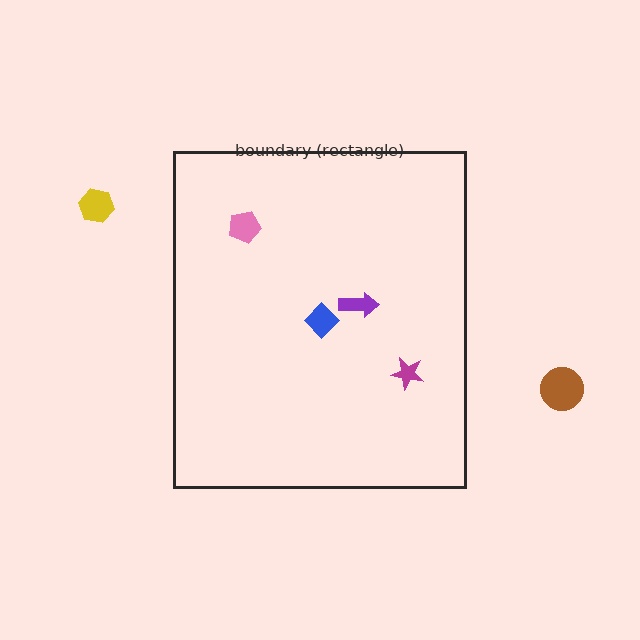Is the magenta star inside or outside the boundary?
Inside.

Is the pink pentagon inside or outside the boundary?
Inside.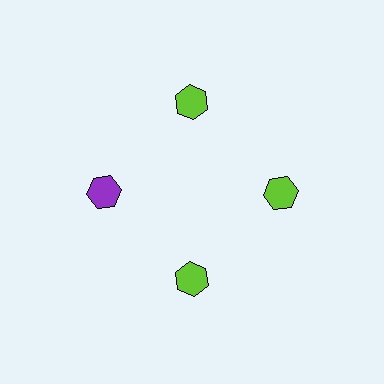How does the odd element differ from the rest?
It has a different color: purple instead of lime.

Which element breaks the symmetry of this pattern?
The purple hexagon at roughly the 9 o'clock position breaks the symmetry. All other shapes are lime hexagons.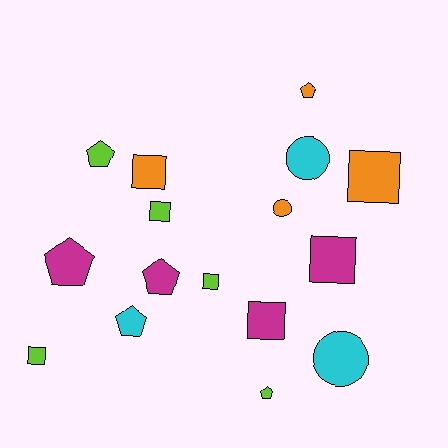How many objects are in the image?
There are 16 objects.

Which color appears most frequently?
Lime, with 5 objects.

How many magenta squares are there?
There are 2 magenta squares.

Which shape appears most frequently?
Square, with 7 objects.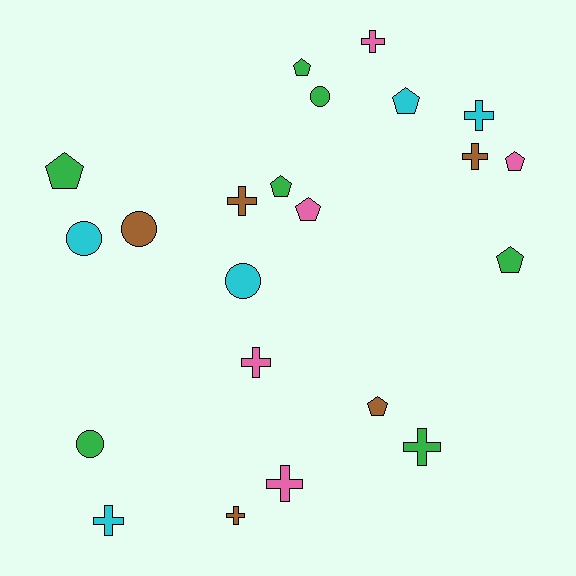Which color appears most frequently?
Green, with 7 objects.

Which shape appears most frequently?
Cross, with 9 objects.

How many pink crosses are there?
There are 3 pink crosses.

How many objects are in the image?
There are 22 objects.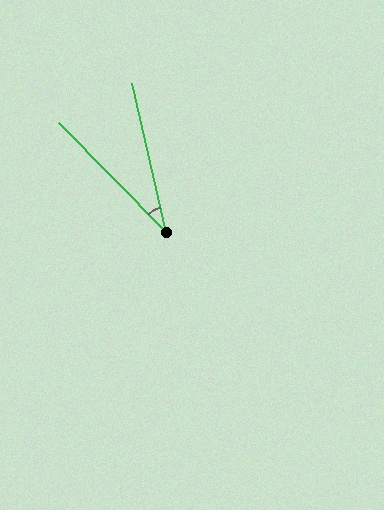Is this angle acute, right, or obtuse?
It is acute.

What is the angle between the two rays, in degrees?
Approximately 31 degrees.